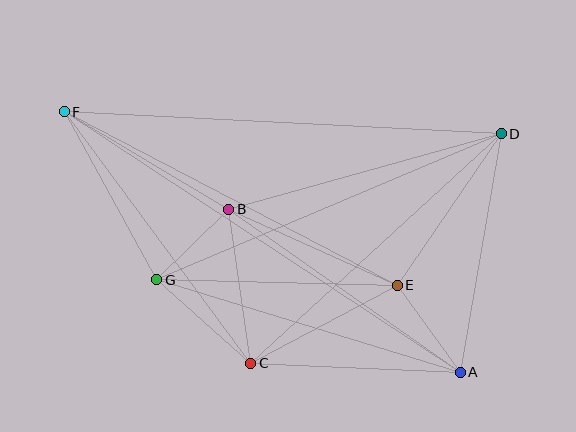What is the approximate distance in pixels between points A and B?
The distance between A and B is approximately 283 pixels.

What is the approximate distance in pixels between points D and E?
The distance between D and E is approximately 184 pixels.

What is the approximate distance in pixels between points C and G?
The distance between C and G is approximately 126 pixels.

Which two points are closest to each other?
Points B and G are closest to each other.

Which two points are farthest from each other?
Points A and F are farthest from each other.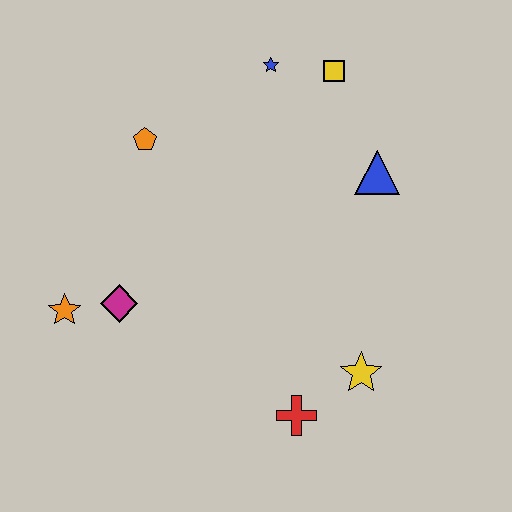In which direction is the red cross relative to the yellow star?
The red cross is to the left of the yellow star.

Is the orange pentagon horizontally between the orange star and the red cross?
Yes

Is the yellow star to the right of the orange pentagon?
Yes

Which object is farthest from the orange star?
The yellow square is farthest from the orange star.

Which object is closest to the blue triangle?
The yellow square is closest to the blue triangle.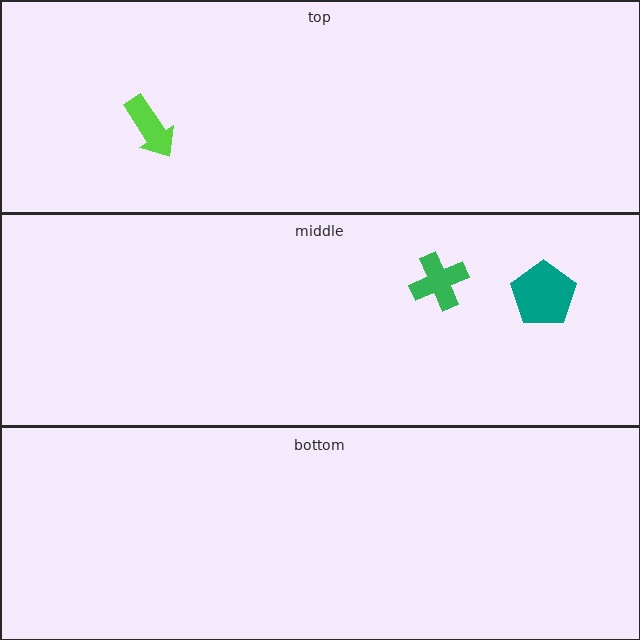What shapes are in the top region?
The lime arrow.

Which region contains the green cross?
The middle region.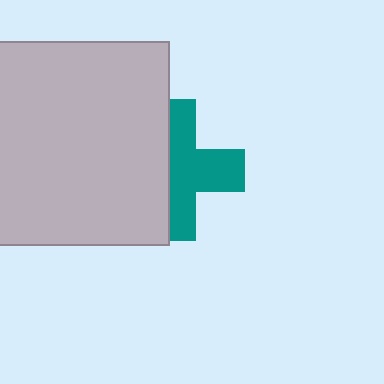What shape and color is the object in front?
The object in front is a light gray square.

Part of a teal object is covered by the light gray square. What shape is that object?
It is a cross.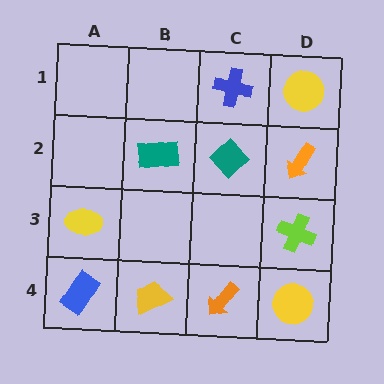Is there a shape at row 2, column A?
No, that cell is empty.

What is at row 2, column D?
An orange arrow.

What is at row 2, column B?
A teal rectangle.